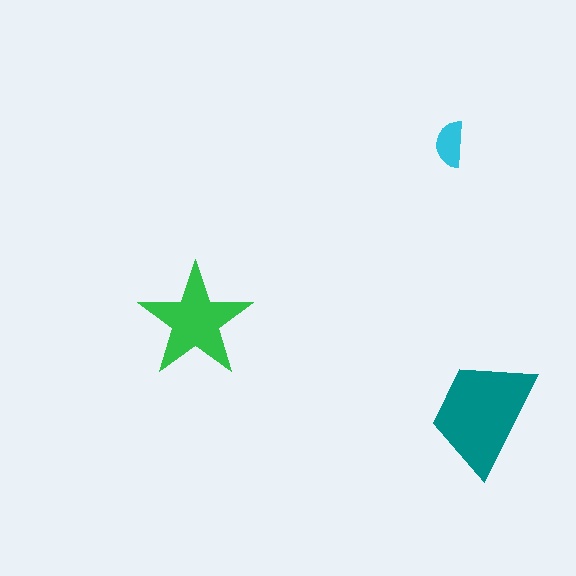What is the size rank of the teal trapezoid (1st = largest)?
1st.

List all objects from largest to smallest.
The teal trapezoid, the green star, the cyan semicircle.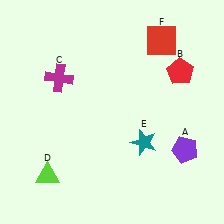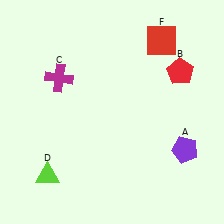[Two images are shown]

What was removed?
The teal star (E) was removed in Image 2.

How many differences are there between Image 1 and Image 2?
There is 1 difference between the two images.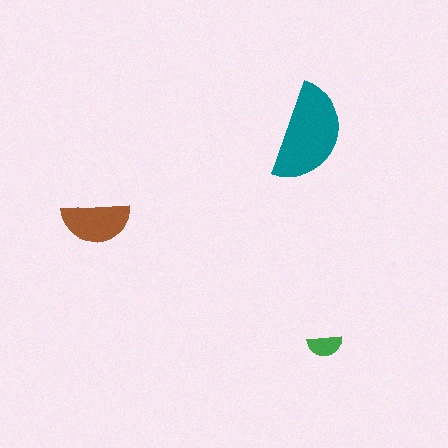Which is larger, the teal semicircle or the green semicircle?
The teal one.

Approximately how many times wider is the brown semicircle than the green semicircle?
About 2 times wider.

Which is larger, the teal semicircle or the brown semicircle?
The teal one.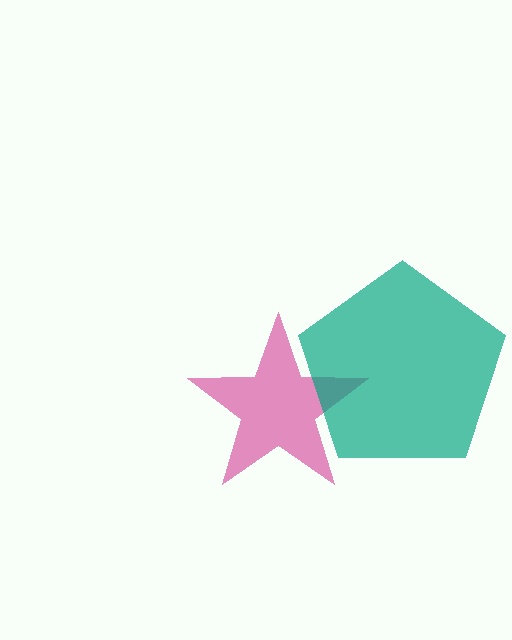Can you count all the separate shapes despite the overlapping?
Yes, there are 2 separate shapes.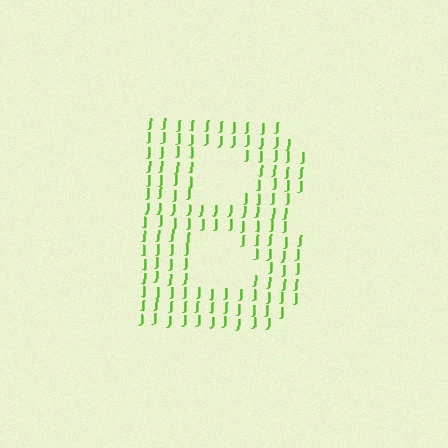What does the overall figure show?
The overall figure shows the letter B.